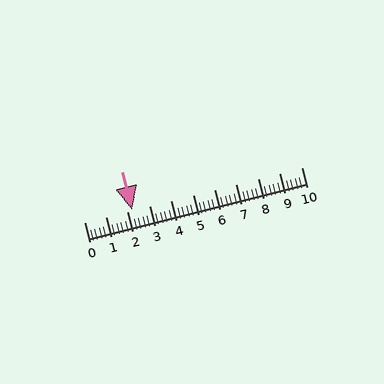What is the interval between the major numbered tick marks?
The major tick marks are spaced 1 units apart.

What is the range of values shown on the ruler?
The ruler shows values from 0 to 10.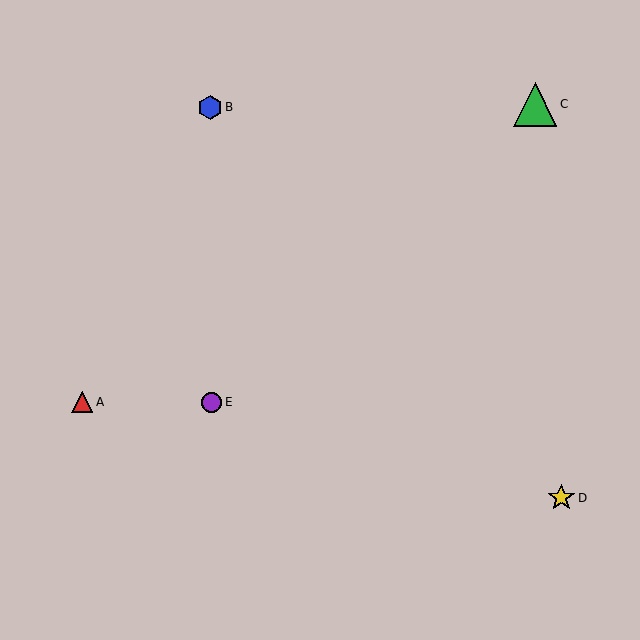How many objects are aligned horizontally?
2 objects (A, E) are aligned horizontally.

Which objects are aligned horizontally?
Objects A, E are aligned horizontally.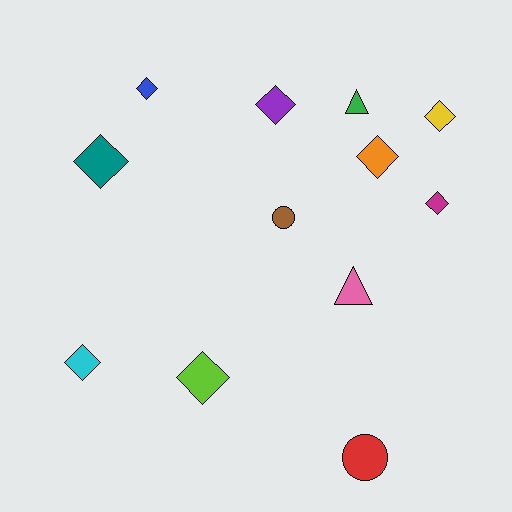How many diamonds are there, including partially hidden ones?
There are 8 diamonds.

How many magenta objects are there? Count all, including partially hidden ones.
There is 1 magenta object.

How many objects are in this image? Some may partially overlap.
There are 12 objects.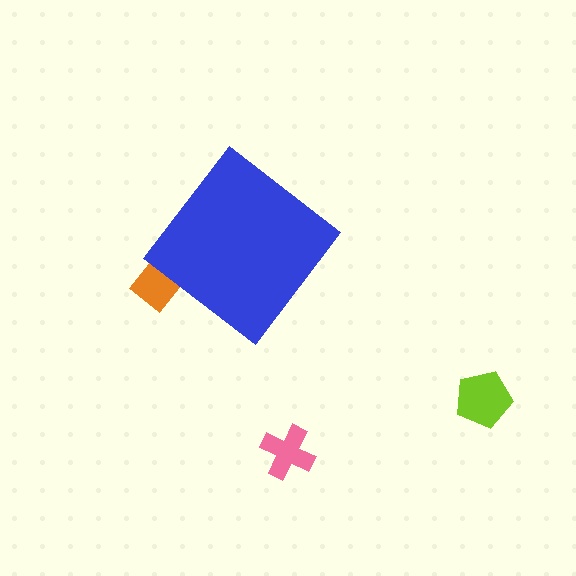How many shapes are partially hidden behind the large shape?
1 shape is partially hidden.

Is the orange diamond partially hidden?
Yes, the orange diamond is partially hidden behind the blue diamond.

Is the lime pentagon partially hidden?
No, the lime pentagon is fully visible.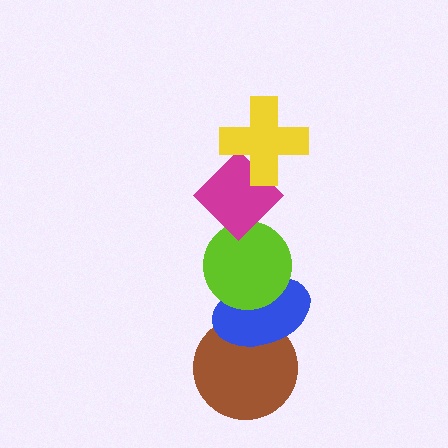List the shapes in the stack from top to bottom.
From top to bottom: the yellow cross, the magenta diamond, the lime circle, the blue ellipse, the brown circle.